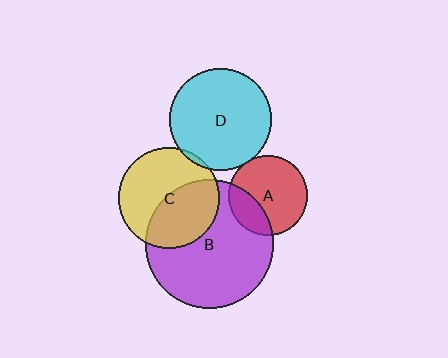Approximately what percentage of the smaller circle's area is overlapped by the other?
Approximately 45%.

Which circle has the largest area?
Circle B (purple).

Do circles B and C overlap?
Yes.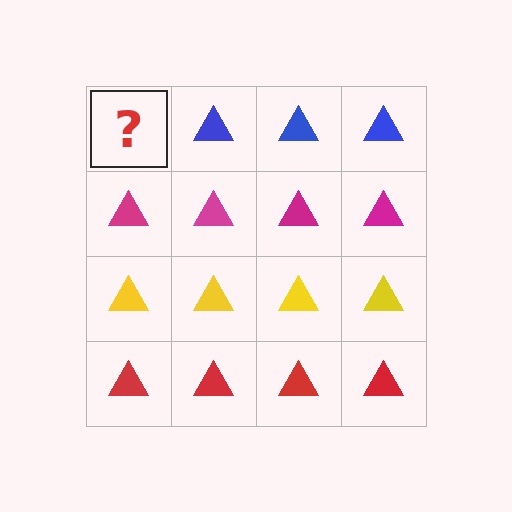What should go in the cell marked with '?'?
The missing cell should contain a blue triangle.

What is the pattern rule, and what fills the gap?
The rule is that each row has a consistent color. The gap should be filled with a blue triangle.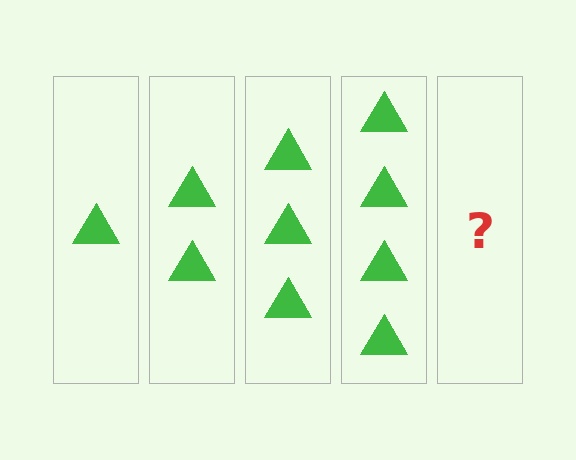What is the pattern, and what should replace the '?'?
The pattern is that each step adds one more triangle. The '?' should be 5 triangles.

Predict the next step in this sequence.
The next step is 5 triangles.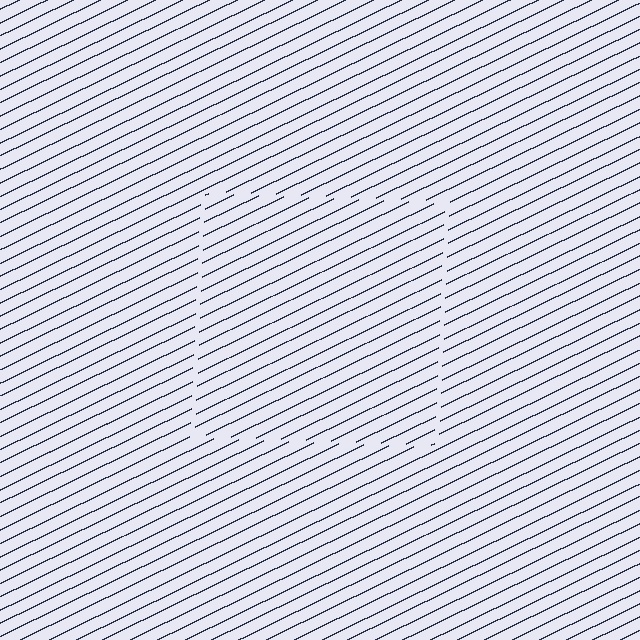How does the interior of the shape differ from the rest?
The interior of the shape contains the same grating, shifted by half a period — the contour is defined by the phase discontinuity where line-ends from the inner and outer gratings abut.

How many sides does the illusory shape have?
4 sides — the line-ends trace a square.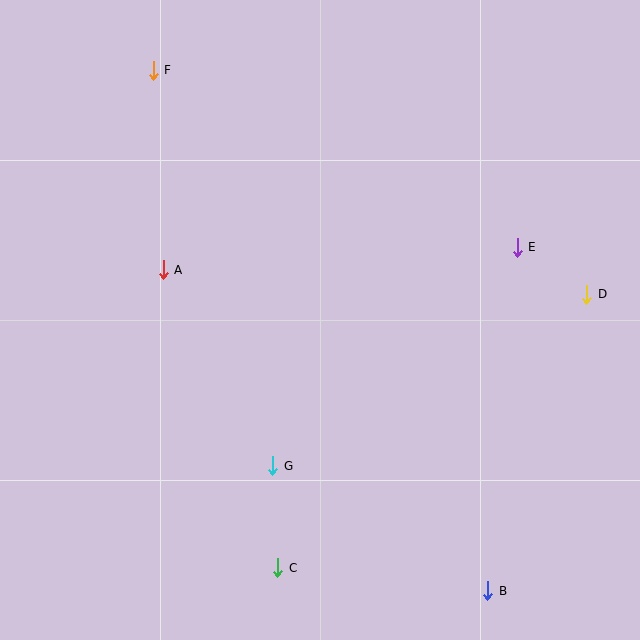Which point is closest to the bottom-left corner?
Point C is closest to the bottom-left corner.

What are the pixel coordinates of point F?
Point F is at (153, 70).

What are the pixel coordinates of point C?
Point C is at (278, 568).